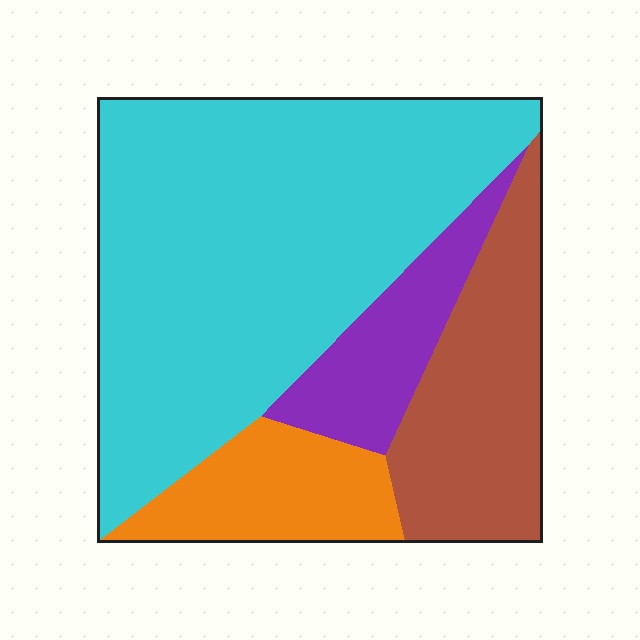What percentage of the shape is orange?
Orange takes up about one eighth (1/8) of the shape.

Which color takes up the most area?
Cyan, at roughly 55%.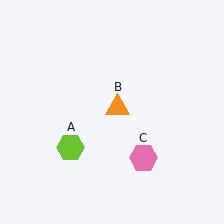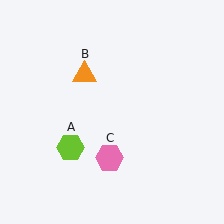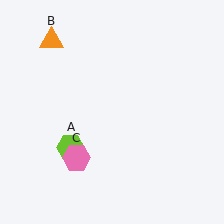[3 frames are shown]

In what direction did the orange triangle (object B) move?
The orange triangle (object B) moved up and to the left.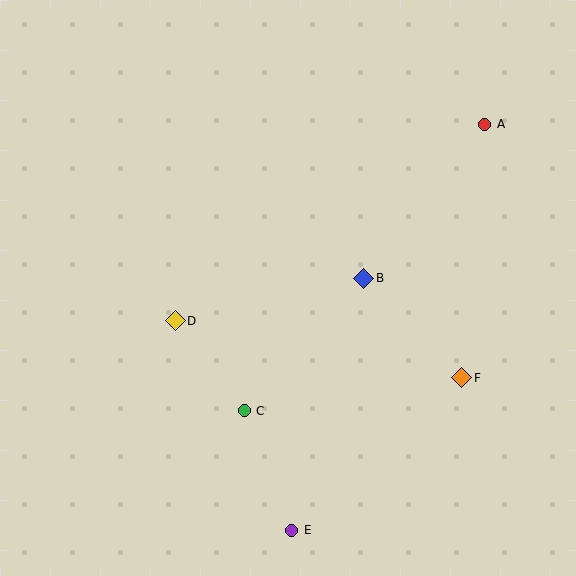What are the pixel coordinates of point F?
Point F is at (462, 378).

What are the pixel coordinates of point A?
Point A is at (485, 124).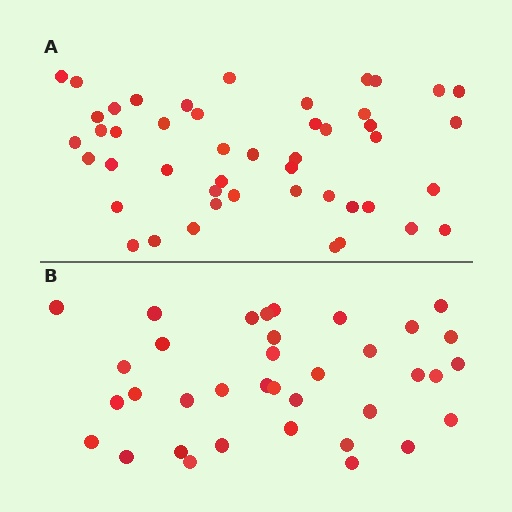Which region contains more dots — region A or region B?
Region A (the top region) has more dots.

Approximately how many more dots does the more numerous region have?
Region A has roughly 12 or so more dots than region B.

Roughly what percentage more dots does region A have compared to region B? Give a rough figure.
About 30% more.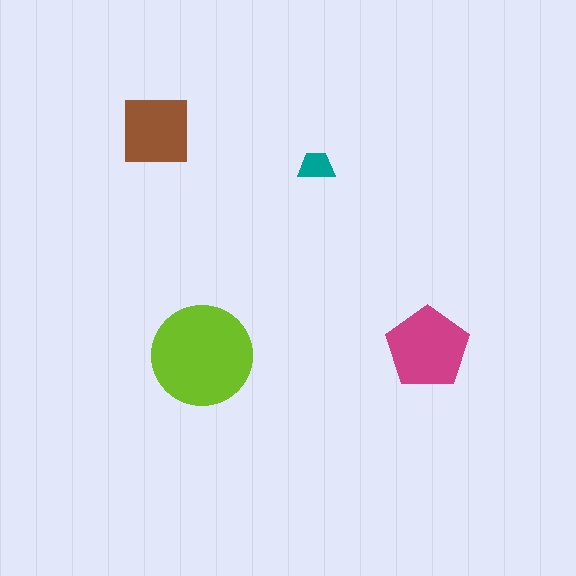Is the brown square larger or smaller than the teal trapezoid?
Larger.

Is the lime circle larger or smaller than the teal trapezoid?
Larger.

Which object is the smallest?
The teal trapezoid.